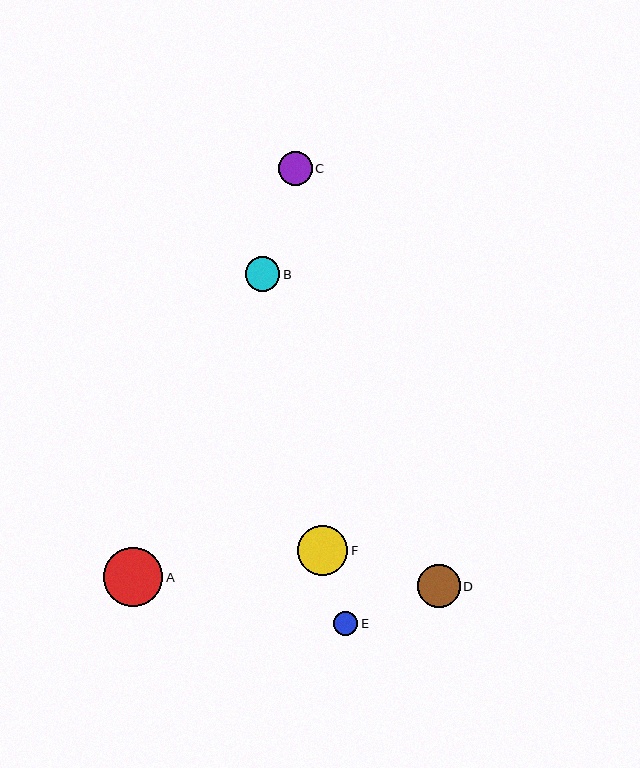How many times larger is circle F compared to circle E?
Circle F is approximately 2.1 times the size of circle E.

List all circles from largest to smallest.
From largest to smallest: A, F, D, B, C, E.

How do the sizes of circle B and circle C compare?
Circle B and circle C are approximately the same size.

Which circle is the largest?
Circle A is the largest with a size of approximately 60 pixels.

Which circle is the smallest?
Circle E is the smallest with a size of approximately 24 pixels.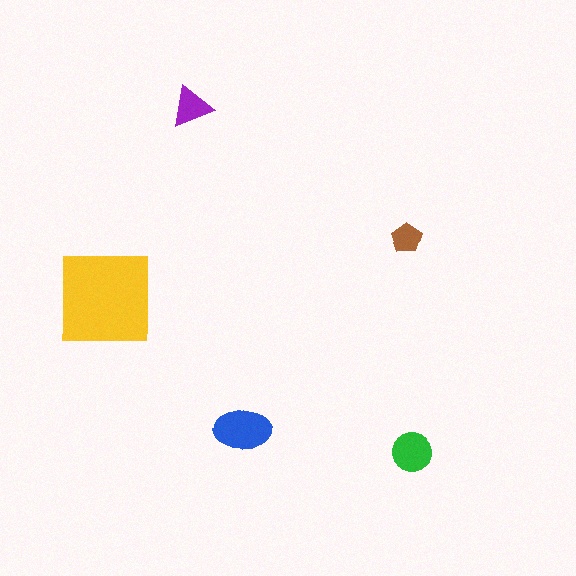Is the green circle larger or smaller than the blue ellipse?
Smaller.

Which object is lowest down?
The green circle is bottommost.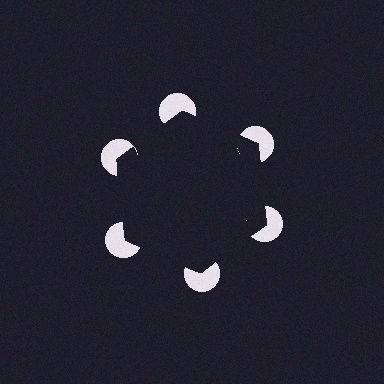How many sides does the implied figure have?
6 sides.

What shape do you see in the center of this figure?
An illusory hexagon — its edges are inferred from the aligned wedge cuts in the pac-man discs, not physically drawn.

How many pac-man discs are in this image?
There are 6 — one at each vertex of the illusory hexagon.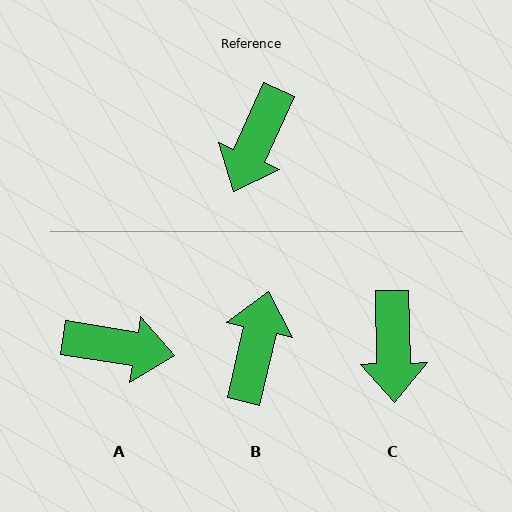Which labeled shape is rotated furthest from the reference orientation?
B, about 169 degrees away.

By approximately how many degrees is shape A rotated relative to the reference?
Approximately 105 degrees counter-clockwise.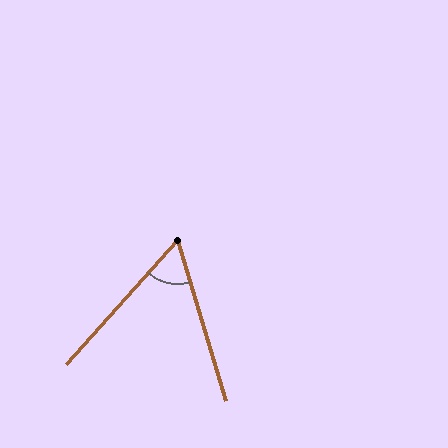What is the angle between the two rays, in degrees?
Approximately 59 degrees.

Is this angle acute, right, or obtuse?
It is acute.